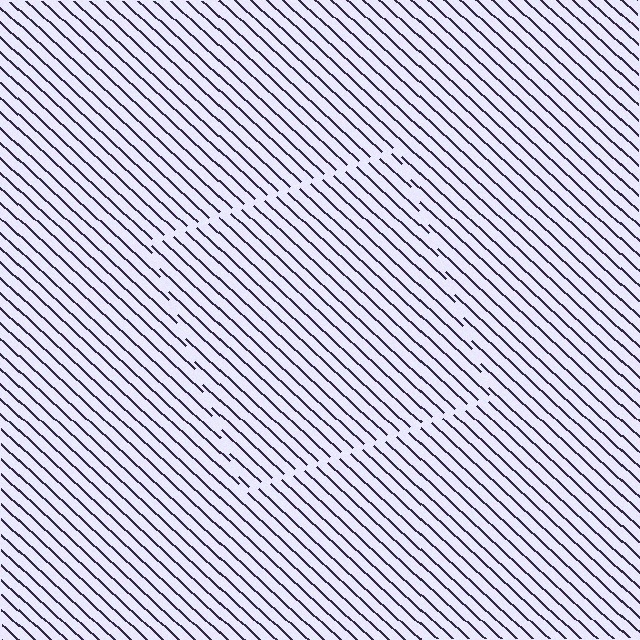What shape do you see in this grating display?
An illusory square. The interior of the shape contains the same grating, shifted by half a period — the contour is defined by the phase discontinuity where line-ends from the inner and outer gratings abut.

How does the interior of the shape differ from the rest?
The interior of the shape contains the same grating, shifted by half a period — the contour is defined by the phase discontinuity where line-ends from the inner and outer gratings abut.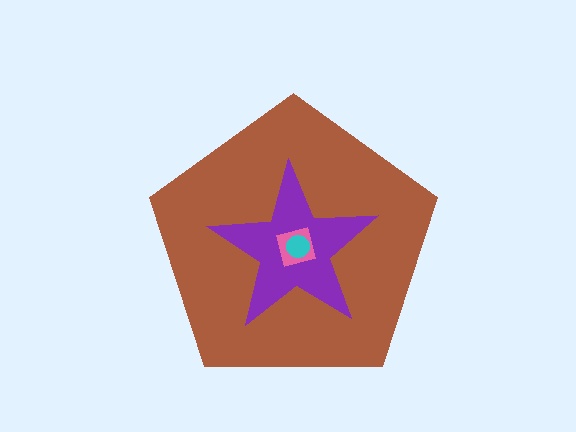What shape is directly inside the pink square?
The cyan circle.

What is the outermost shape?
The brown pentagon.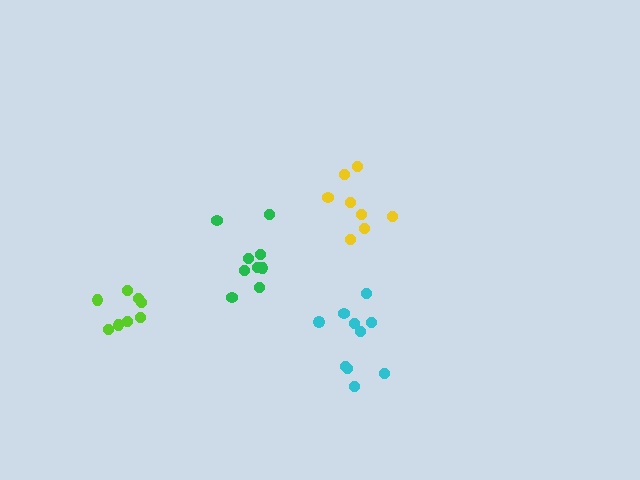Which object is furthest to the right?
The cyan cluster is rightmost.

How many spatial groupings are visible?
There are 4 spatial groupings.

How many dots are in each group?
Group 1: 10 dots, Group 2: 9 dots, Group 3: 8 dots, Group 4: 8 dots (35 total).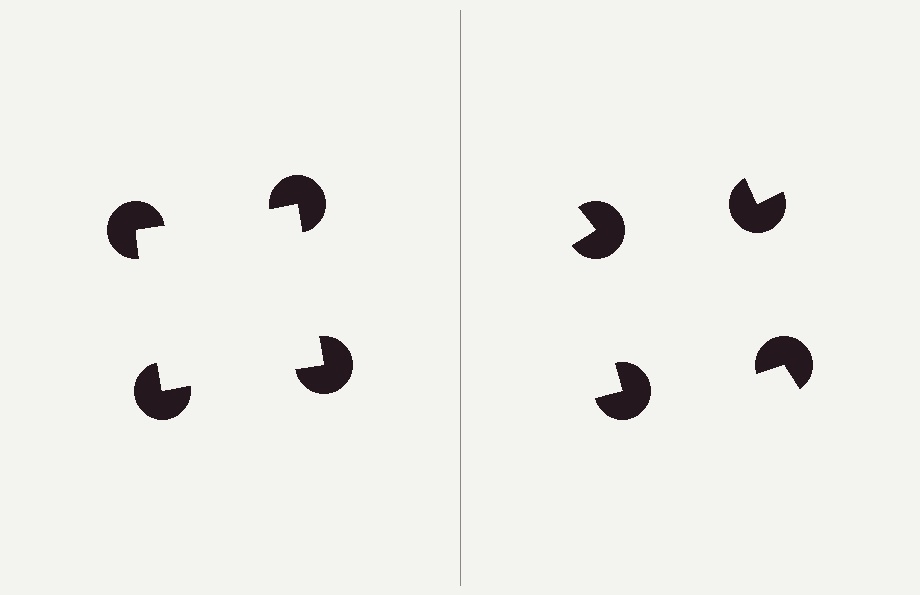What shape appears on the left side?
An illusory square.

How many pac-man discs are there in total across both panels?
8 — 4 on each side.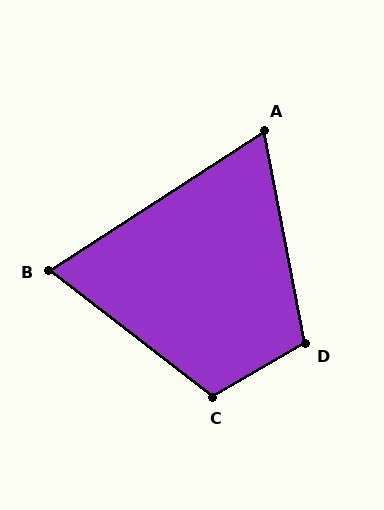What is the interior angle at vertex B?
Approximately 71 degrees (acute).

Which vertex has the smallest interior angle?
A, at approximately 68 degrees.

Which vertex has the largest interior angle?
C, at approximately 112 degrees.